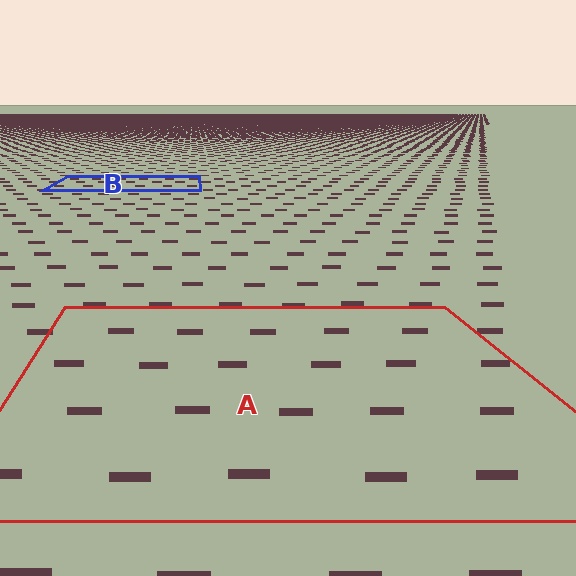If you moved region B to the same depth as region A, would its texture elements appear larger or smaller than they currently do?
They would appear larger. At a closer depth, the same texture elements are projected at a bigger on-screen size.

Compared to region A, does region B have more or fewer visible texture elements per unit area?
Region B has more texture elements per unit area — they are packed more densely because it is farther away.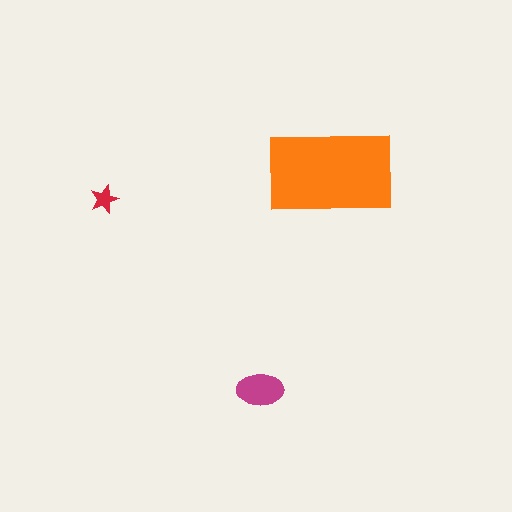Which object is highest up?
The orange rectangle is topmost.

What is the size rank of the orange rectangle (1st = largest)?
1st.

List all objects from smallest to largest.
The red star, the magenta ellipse, the orange rectangle.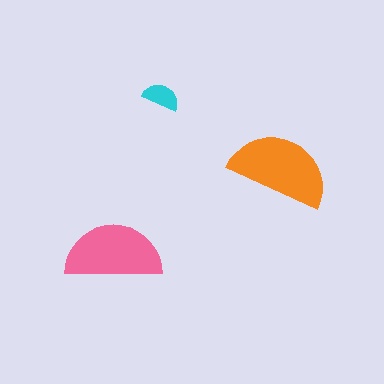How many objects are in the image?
There are 3 objects in the image.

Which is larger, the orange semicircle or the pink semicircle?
The orange one.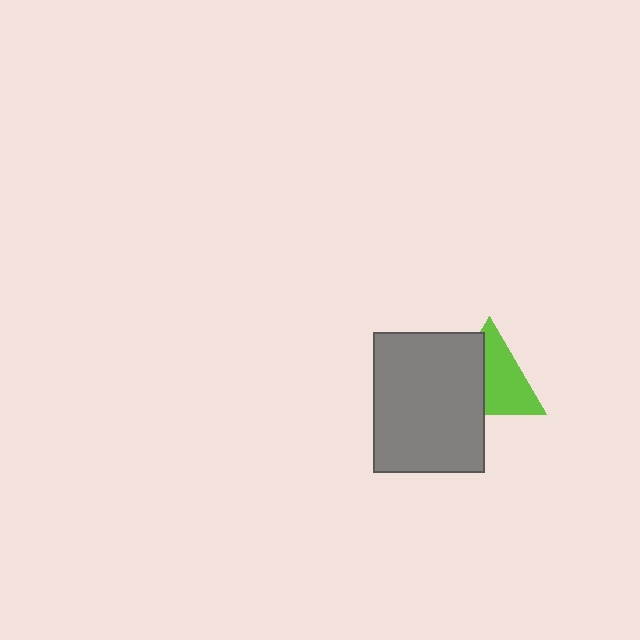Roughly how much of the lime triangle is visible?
About half of it is visible (roughly 57%).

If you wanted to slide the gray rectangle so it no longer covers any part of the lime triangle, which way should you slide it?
Slide it left — that is the most direct way to separate the two shapes.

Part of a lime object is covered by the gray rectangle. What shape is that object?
It is a triangle.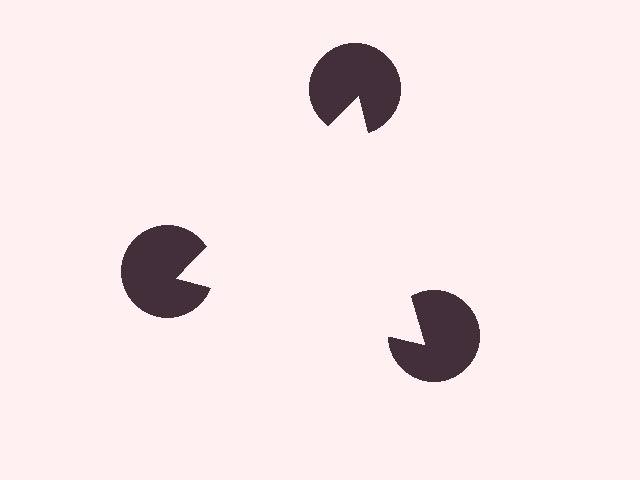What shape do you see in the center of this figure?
An illusory triangle — its edges are inferred from the aligned wedge cuts in the pac-man discs, not physically drawn.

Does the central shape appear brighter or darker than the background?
It typically appears slightly brighter than the background, even though no actual brightness change is drawn.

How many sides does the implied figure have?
3 sides.